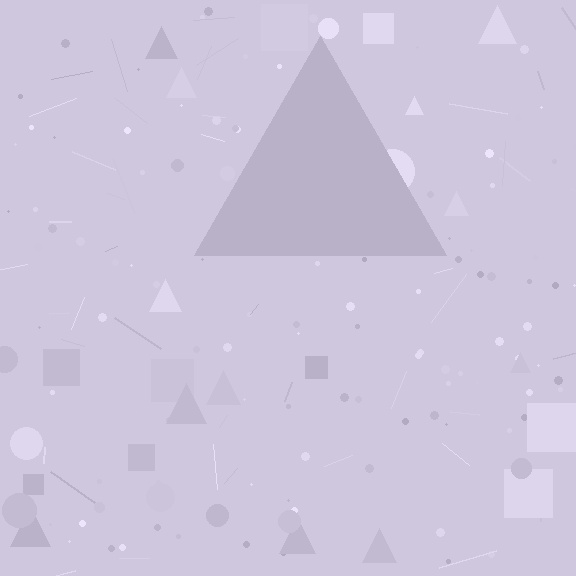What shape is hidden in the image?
A triangle is hidden in the image.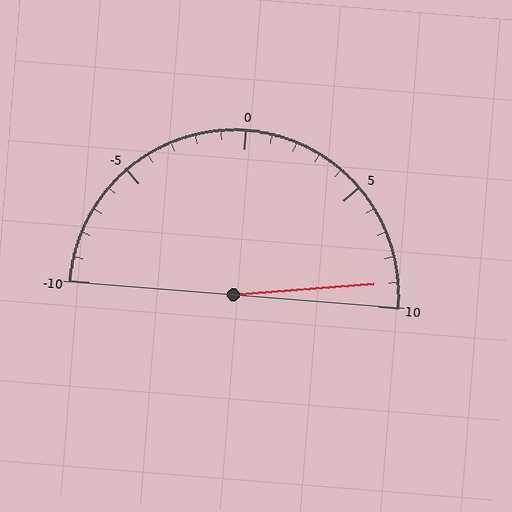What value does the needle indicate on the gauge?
The needle indicates approximately 9.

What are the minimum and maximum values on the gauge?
The gauge ranges from -10 to 10.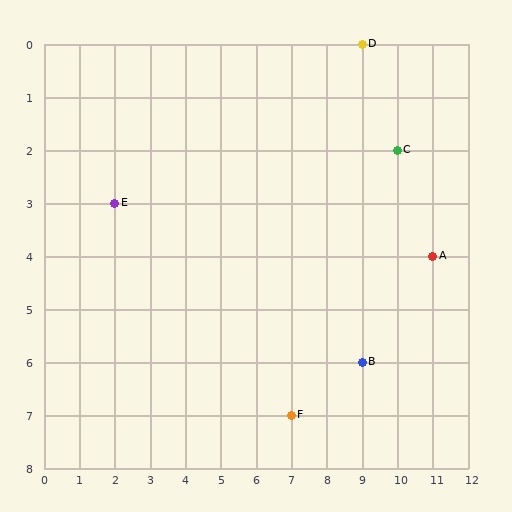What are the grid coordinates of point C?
Point C is at grid coordinates (10, 2).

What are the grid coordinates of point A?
Point A is at grid coordinates (11, 4).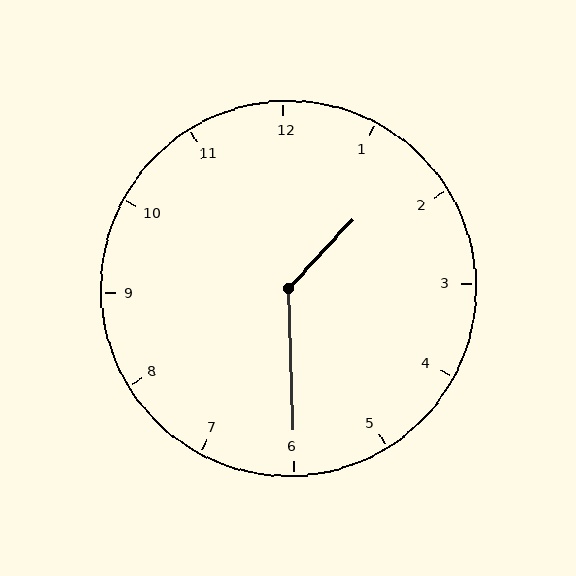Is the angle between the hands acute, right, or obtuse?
It is obtuse.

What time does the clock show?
1:30.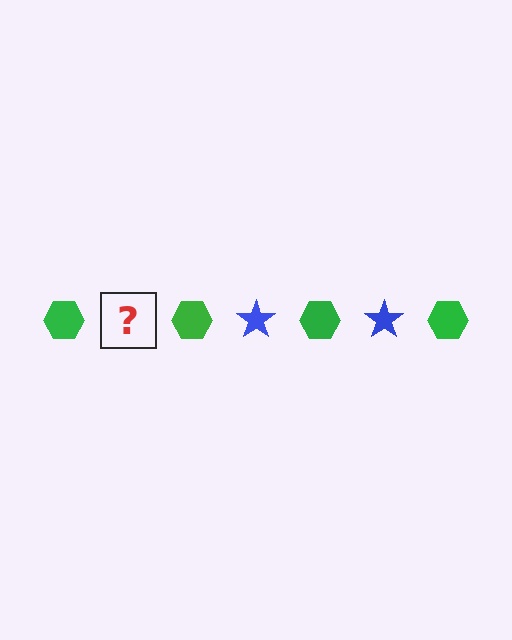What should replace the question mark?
The question mark should be replaced with a blue star.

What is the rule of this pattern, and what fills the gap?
The rule is that the pattern alternates between green hexagon and blue star. The gap should be filled with a blue star.